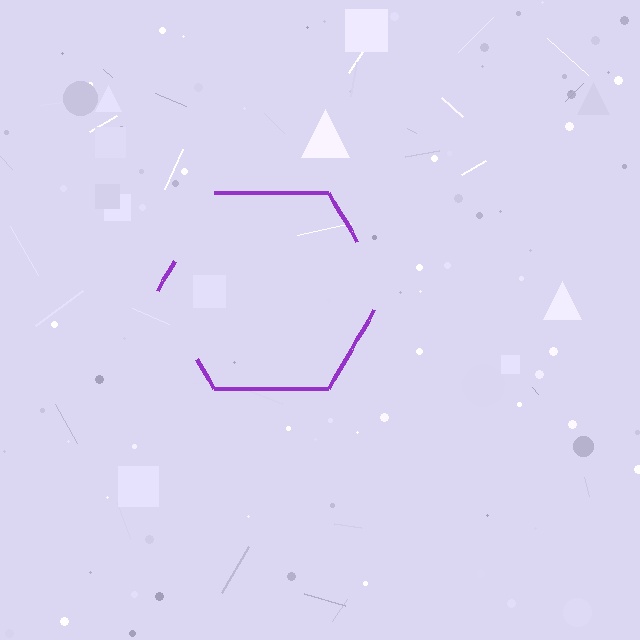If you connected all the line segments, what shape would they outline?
They would outline a hexagon.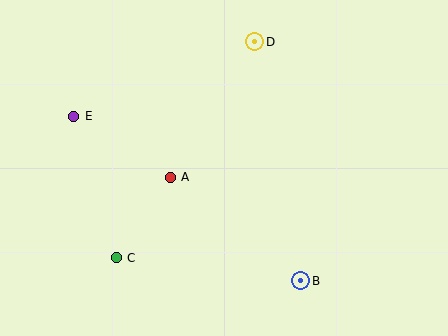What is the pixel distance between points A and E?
The distance between A and E is 114 pixels.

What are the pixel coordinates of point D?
Point D is at (255, 42).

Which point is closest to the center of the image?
Point A at (170, 177) is closest to the center.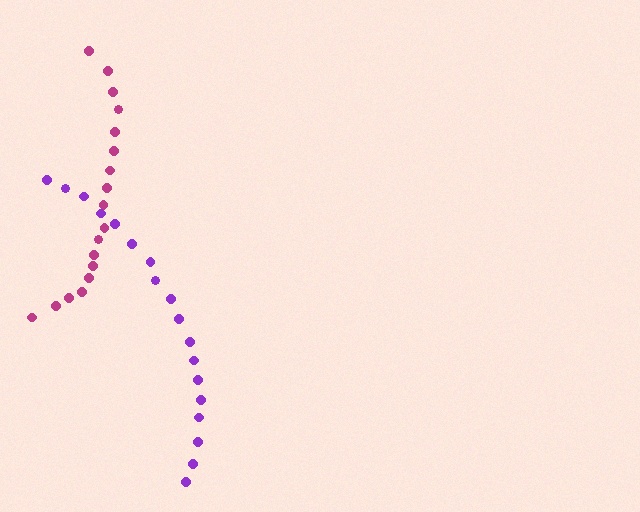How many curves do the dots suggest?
There are 2 distinct paths.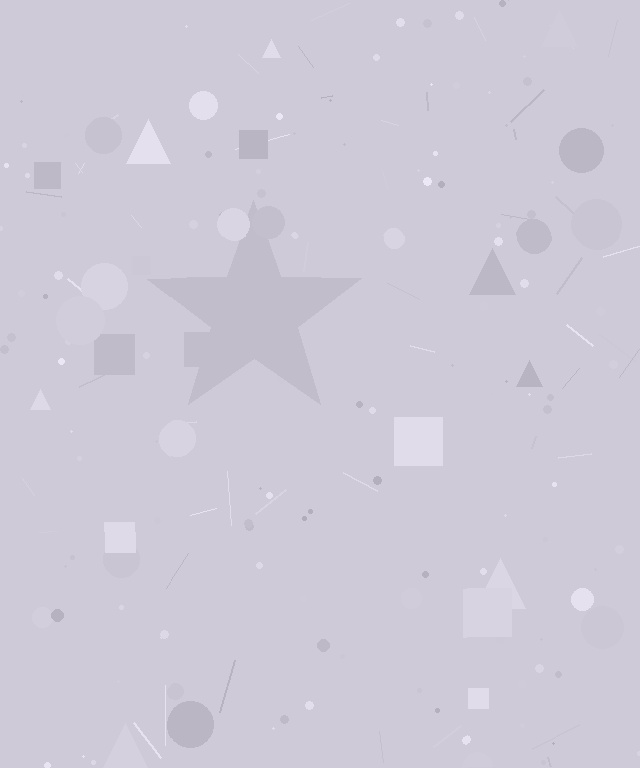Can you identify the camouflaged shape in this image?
The camouflaged shape is a star.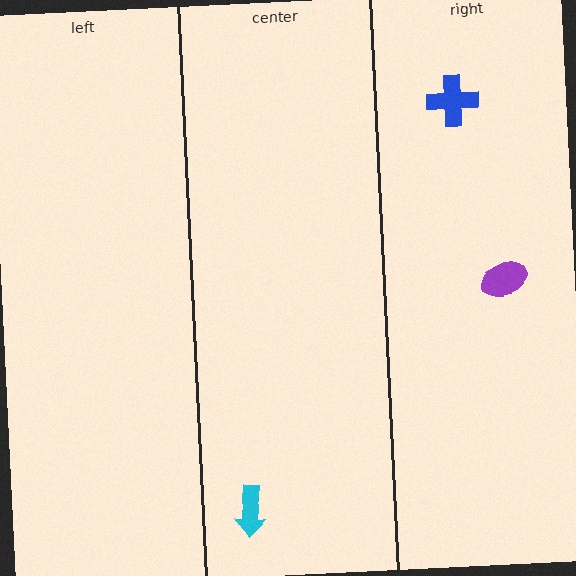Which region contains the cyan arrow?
The center region.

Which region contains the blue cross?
The right region.